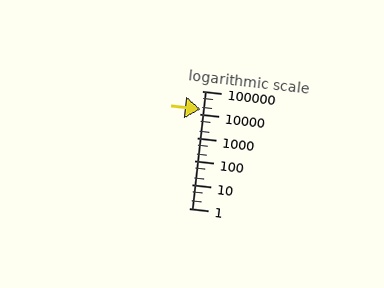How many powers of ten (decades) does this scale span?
The scale spans 5 decades, from 1 to 100000.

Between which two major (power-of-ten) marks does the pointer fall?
The pointer is between 10000 and 100000.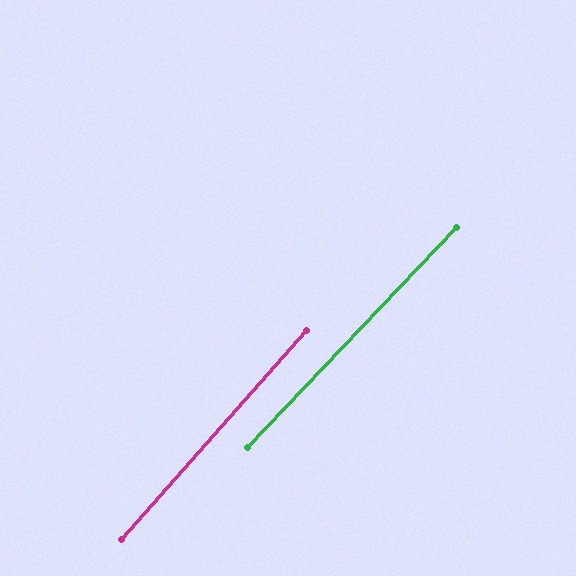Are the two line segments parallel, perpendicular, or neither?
Parallel — their directions differ by only 1.8°.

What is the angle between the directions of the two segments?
Approximately 2 degrees.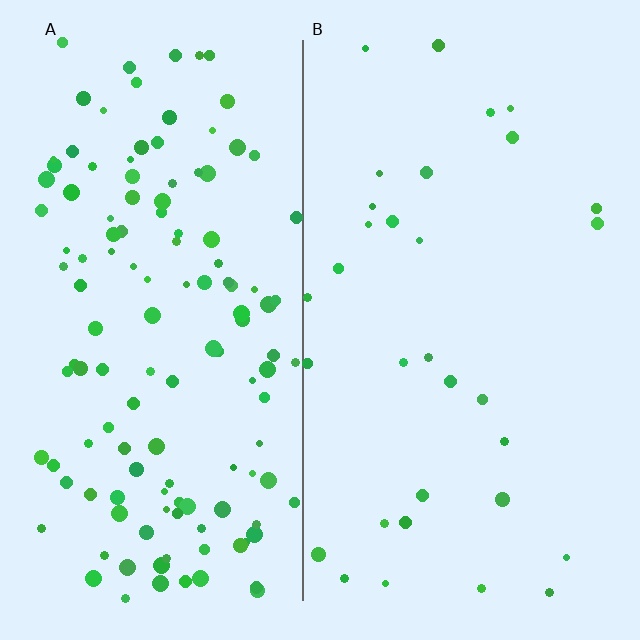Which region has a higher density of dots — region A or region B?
A (the left).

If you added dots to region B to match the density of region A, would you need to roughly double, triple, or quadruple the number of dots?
Approximately quadruple.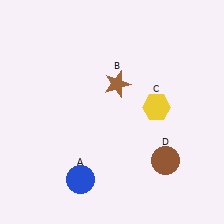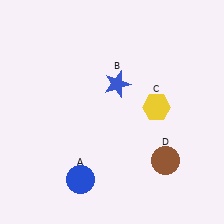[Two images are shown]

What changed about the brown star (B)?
In Image 1, B is brown. In Image 2, it changed to blue.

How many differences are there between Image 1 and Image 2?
There is 1 difference between the two images.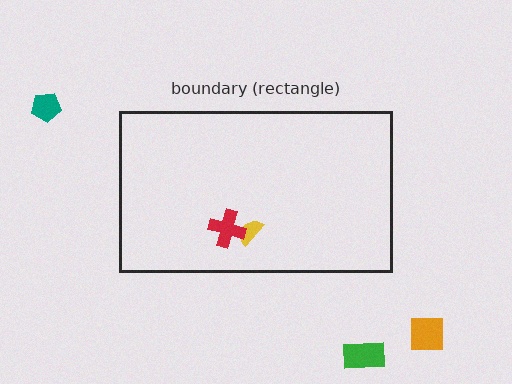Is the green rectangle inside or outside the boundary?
Outside.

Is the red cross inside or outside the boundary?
Inside.